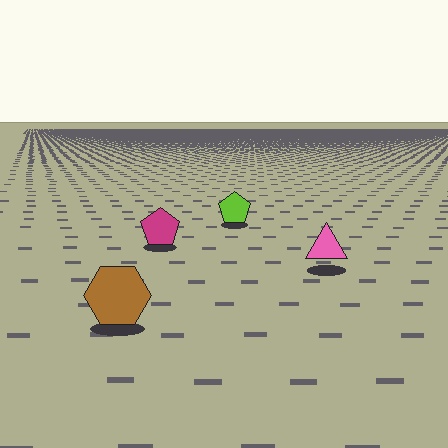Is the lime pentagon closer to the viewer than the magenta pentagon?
No. The magenta pentagon is closer — you can tell from the texture gradient: the ground texture is coarser near it.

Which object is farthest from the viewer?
The lime pentagon is farthest from the viewer. It appears smaller and the ground texture around it is denser.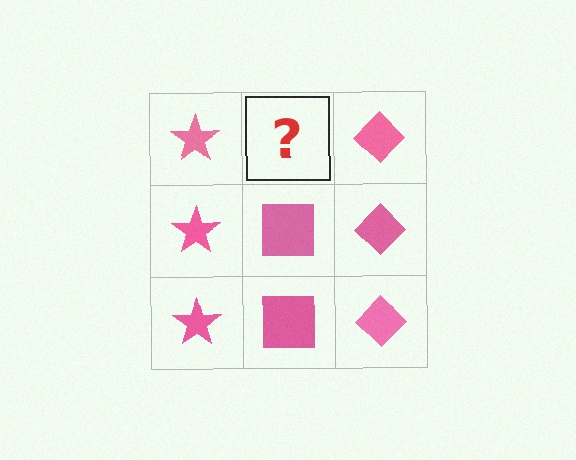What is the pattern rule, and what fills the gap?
The rule is that each column has a consistent shape. The gap should be filled with a pink square.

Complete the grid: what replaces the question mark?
The question mark should be replaced with a pink square.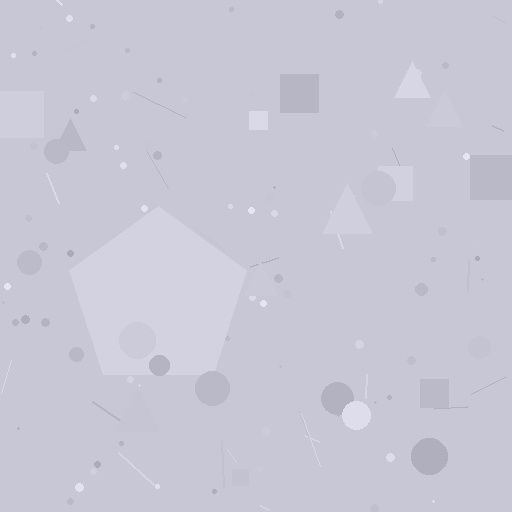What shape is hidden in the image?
A pentagon is hidden in the image.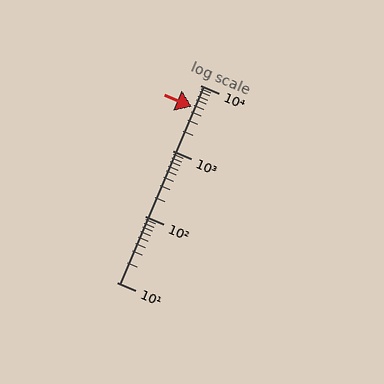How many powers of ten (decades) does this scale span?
The scale spans 3 decades, from 10 to 10000.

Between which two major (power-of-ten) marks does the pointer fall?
The pointer is between 1000 and 10000.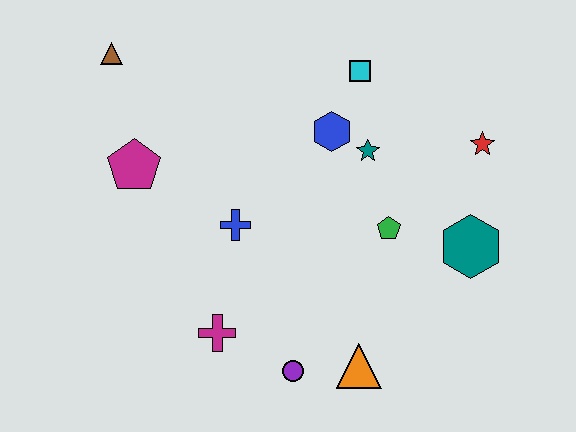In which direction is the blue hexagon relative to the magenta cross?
The blue hexagon is above the magenta cross.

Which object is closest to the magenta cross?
The purple circle is closest to the magenta cross.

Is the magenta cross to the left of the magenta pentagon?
No